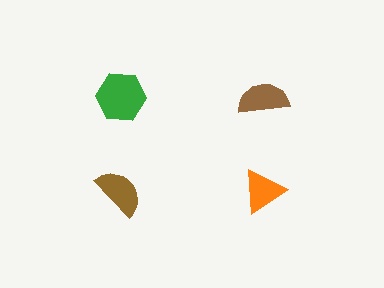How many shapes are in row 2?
2 shapes.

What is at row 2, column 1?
A brown semicircle.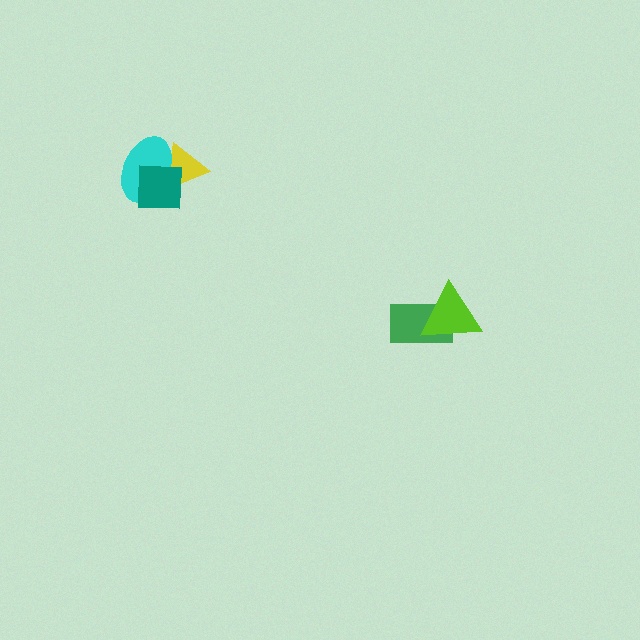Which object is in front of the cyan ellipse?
The teal square is in front of the cyan ellipse.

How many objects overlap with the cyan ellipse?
2 objects overlap with the cyan ellipse.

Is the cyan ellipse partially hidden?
Yes, it is partially covered by another shape.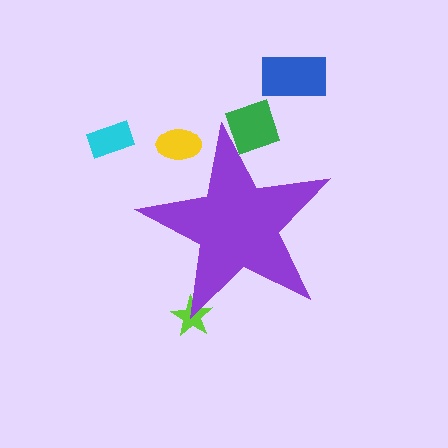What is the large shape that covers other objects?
A purple star.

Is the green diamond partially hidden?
Yes, the green diamond is partially hidden behind the purple star.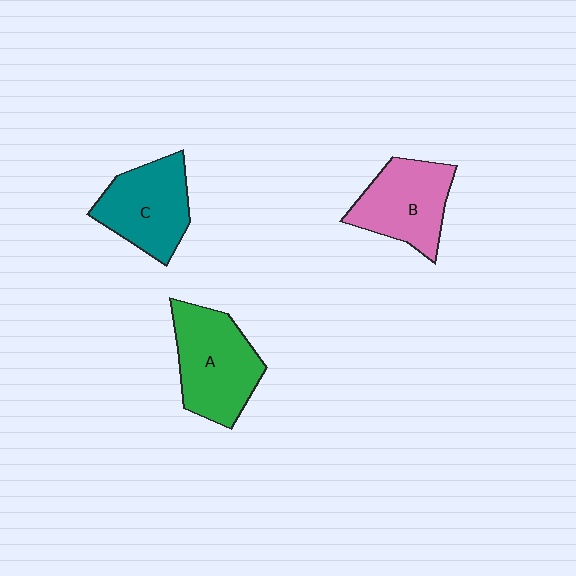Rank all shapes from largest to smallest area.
From largest to smallest: A (green), C (teal), B (pink).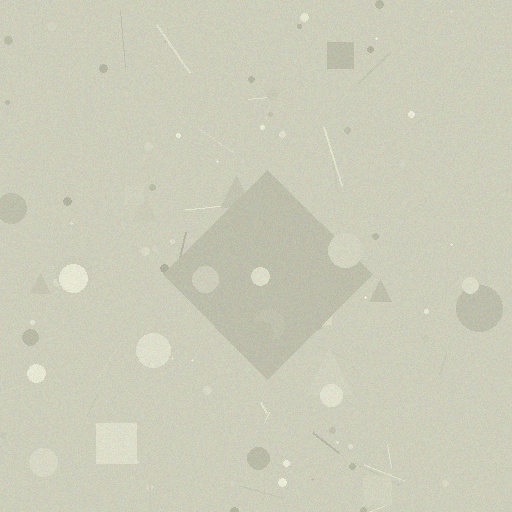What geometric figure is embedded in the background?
A diamond is embedded in the background.